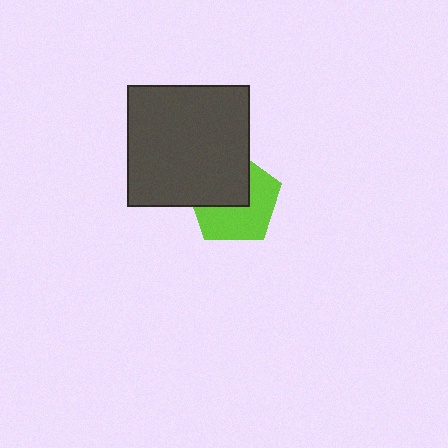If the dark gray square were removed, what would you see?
You would see the complete lime pentagon.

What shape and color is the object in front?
The object in front is a dark gray square.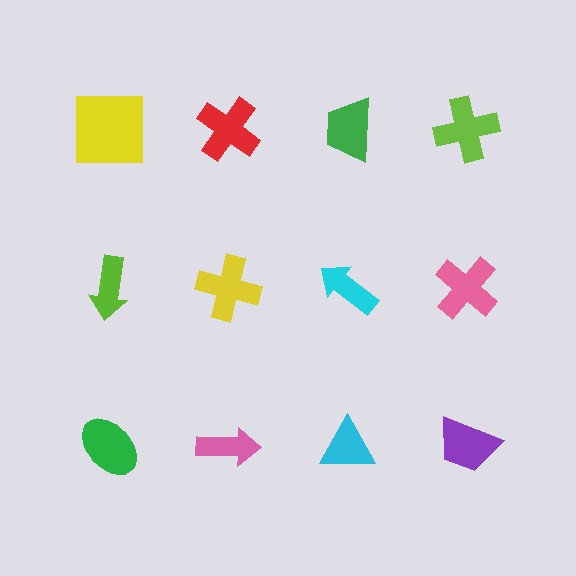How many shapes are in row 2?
4 shapes.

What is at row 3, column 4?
A purple trapezoid.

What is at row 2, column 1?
A lime arrow.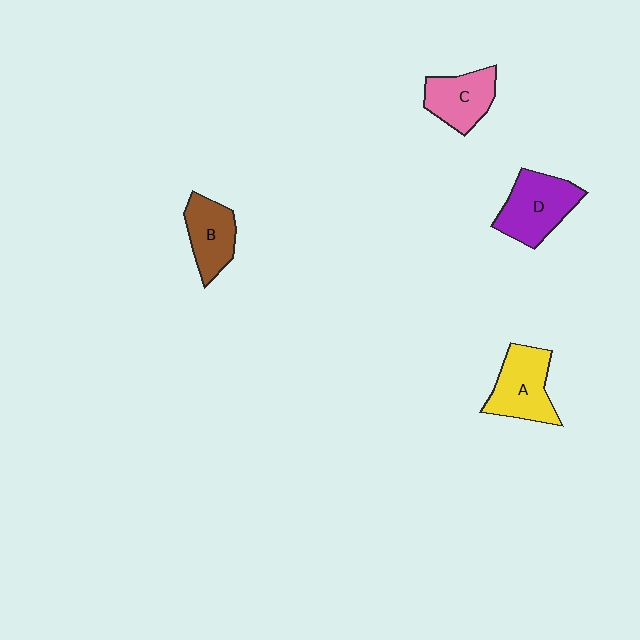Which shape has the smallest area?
Shape B (brown).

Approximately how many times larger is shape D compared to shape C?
Approximately 1.3 times.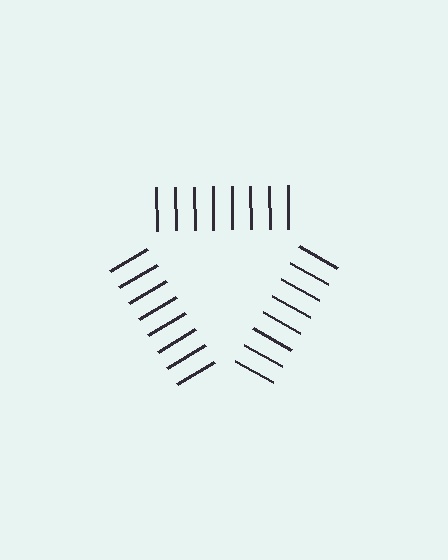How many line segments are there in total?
24 — 8 along each of the 3 edges.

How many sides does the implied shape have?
3 sides — the line-ends trace a triangle.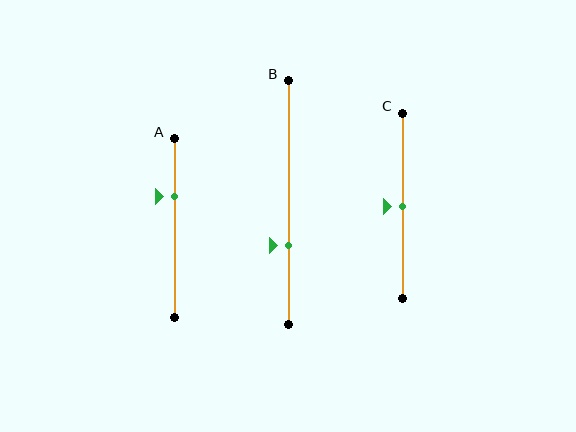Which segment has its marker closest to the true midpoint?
Segment C has its marker closest to the true midpoint.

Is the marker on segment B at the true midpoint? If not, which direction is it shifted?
No, the marker on segment B is shifted downward by about 18% of the segment length.